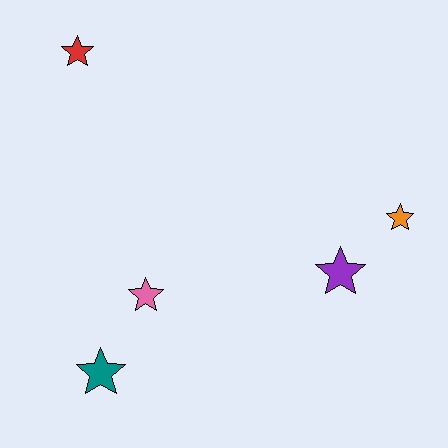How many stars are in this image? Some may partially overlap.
There are 5 stars.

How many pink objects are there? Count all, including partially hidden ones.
There is 1 pink object.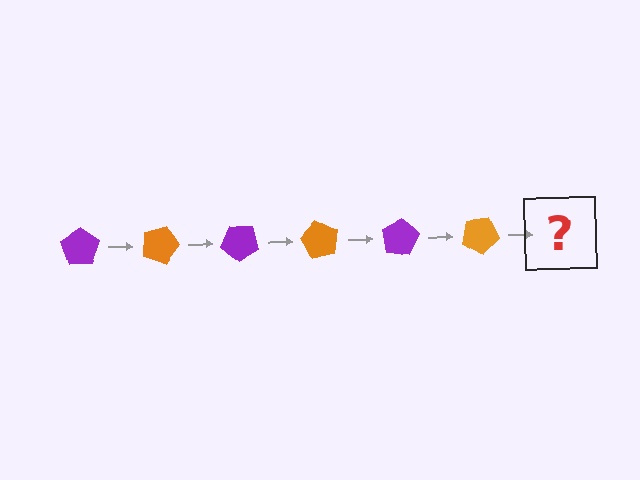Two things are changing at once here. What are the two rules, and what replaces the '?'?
The two rules are that it rotates 20 degrees each step and the color cycles through purple and orange. The '?' should be a purple pentagon, rotated 120 degrees from the start.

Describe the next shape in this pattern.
It should be a purple pentagon, rotated 120 degrees from the start.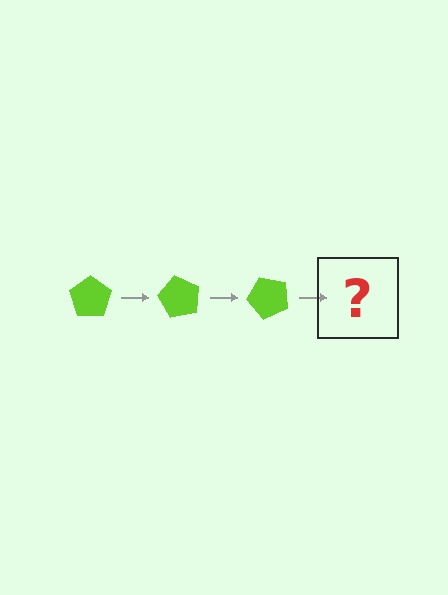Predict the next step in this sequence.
The next step is a lime pentagon rotated 180 degrees.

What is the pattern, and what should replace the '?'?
The pattern is that the pentagon rotates 60 degrees each step. The '?' should be a lime pentagon rotated 180 degrees.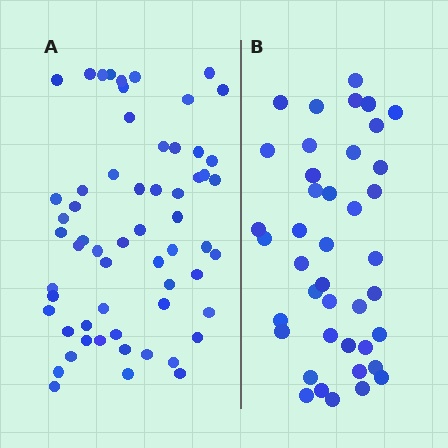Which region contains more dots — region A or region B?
Region A (the left region) has more dots.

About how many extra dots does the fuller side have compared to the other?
Region A has approximately 20 more dots than region B.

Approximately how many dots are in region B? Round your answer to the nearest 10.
About 40 dots. (The exact count is 41, which rounds to 40.)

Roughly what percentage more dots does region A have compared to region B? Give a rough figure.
About 45% more.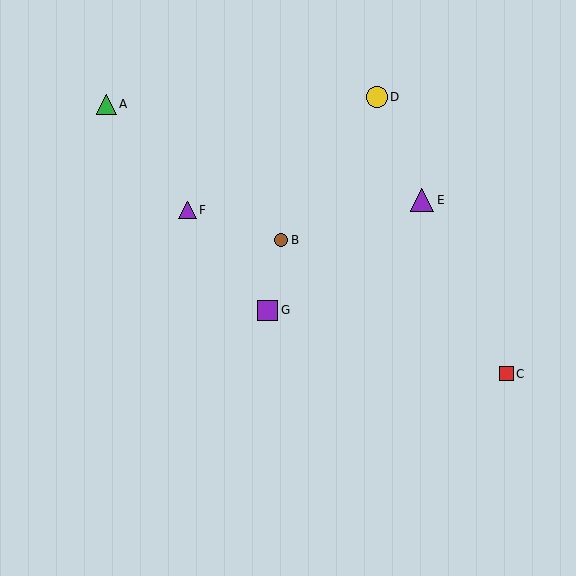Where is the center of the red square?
The center of the red square is at (506, 374).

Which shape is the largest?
The purple triangle (labeled E) is the largest.